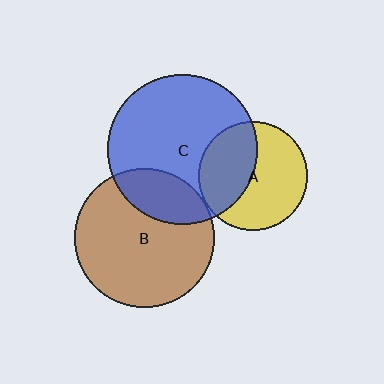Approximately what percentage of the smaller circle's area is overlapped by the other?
Approximately 25%.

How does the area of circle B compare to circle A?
Approximately 1.6 times.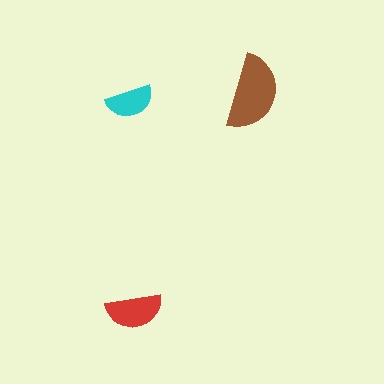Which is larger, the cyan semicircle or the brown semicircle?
The brown one.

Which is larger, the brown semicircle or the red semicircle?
The brown one.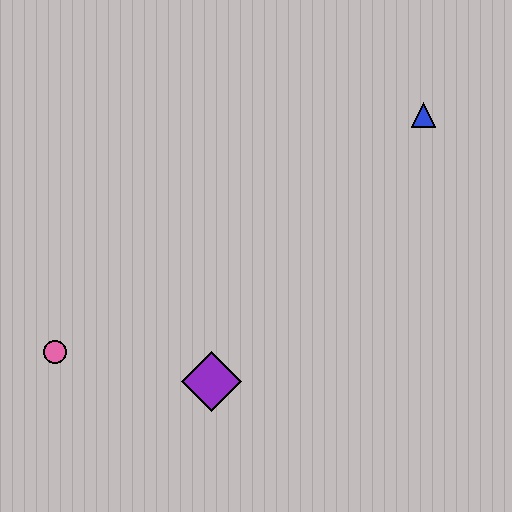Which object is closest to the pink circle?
The purple diamond is closest to the pink circle.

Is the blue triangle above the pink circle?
Yes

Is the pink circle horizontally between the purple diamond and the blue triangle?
No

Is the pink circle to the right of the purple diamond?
No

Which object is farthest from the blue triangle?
The pink circle is farthest from the blue triangle.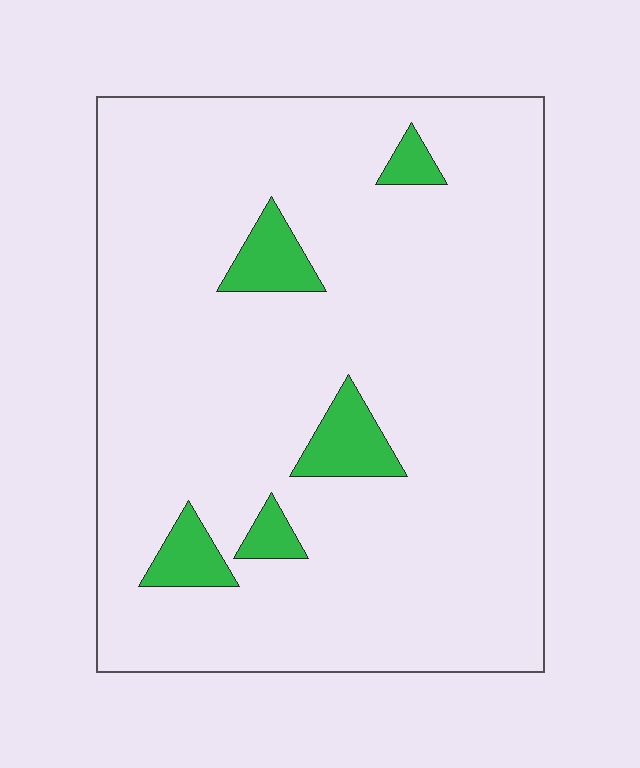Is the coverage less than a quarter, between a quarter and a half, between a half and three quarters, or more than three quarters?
Less than a quarter.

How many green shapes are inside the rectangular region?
5.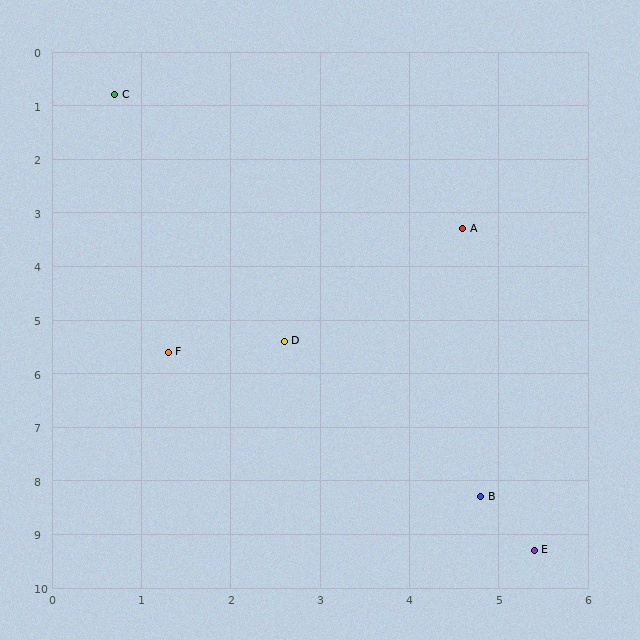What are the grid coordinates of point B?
Point B is at approximately (4.8, 8.3).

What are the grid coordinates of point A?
Point A is at approximately (4.6, 3.3).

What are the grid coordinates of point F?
Point F is at approximately (1.3, 5.6).